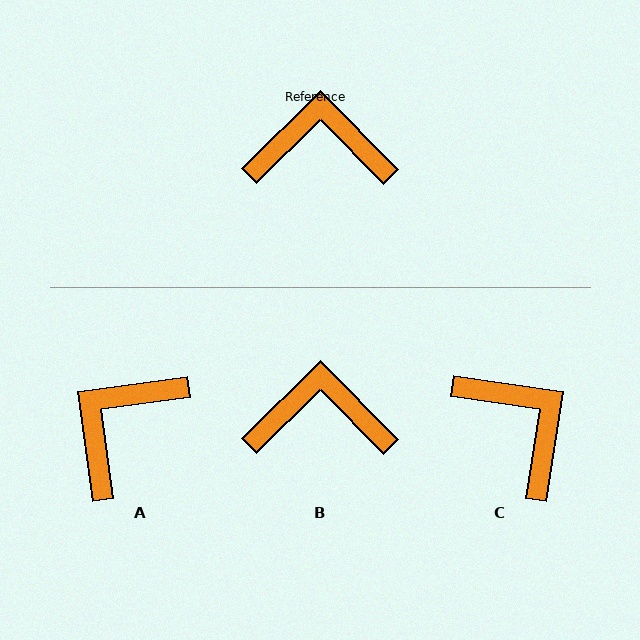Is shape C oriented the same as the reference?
No, it is off by about 53 degrees.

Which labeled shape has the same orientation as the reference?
B.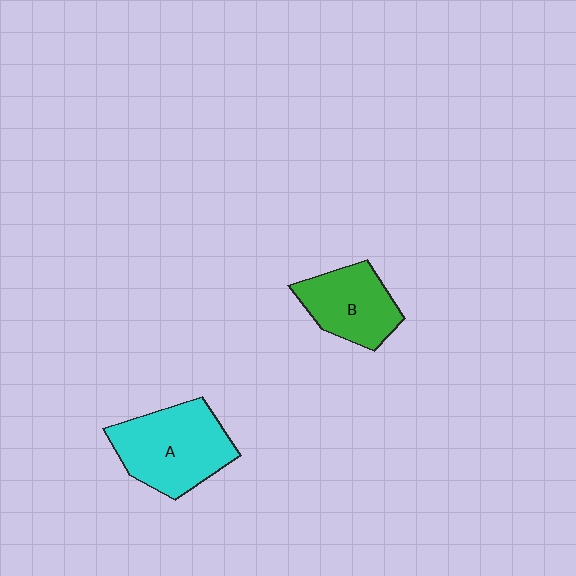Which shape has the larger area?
Shape A (cyan).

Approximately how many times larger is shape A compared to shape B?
Approximately 1.4 times.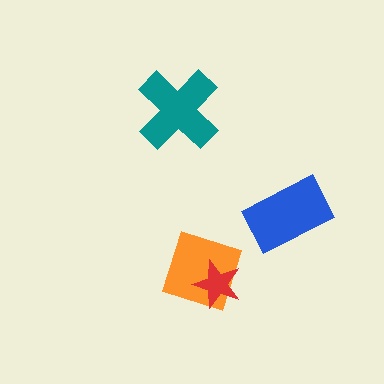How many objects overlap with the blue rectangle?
0 objects overlap with the blue rectangle.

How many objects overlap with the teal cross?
0 objects overlap with the teal cross.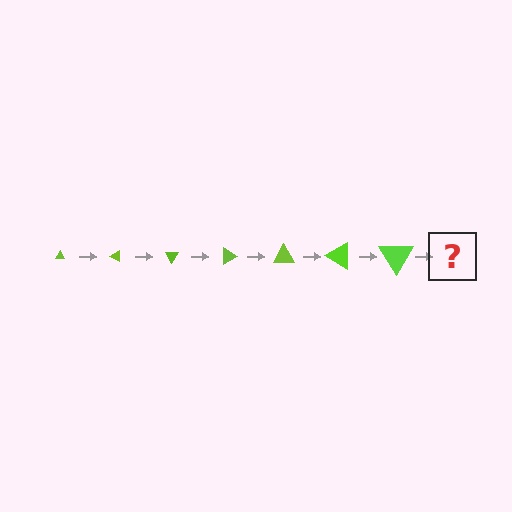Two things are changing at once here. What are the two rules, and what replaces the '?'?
The two rules are that the triangle grows larger each step and it rotates 30 degrees each step. The '?' should be a triangle, larger than the previous one and rotated 210 degrees from the start.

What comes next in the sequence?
The next element should be a triangle, larger than the previous one and rotated 210 degrees from the start.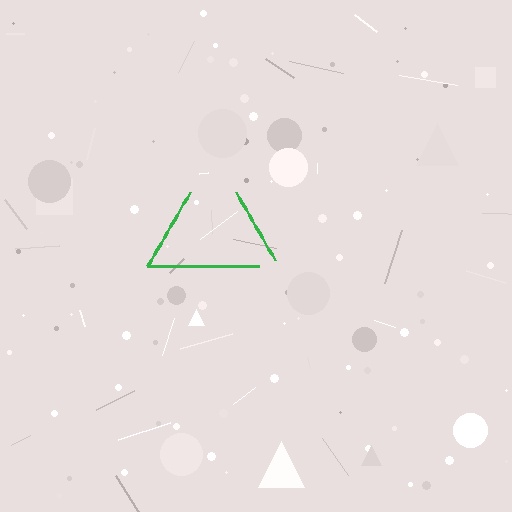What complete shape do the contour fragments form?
The contour fragments form a triangle.